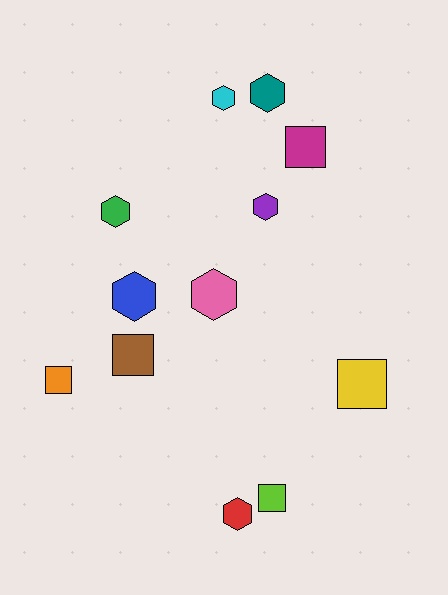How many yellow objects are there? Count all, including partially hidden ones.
There is 1 yellow object.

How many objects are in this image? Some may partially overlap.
There are 12 objects.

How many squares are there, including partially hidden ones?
There are 5 squares.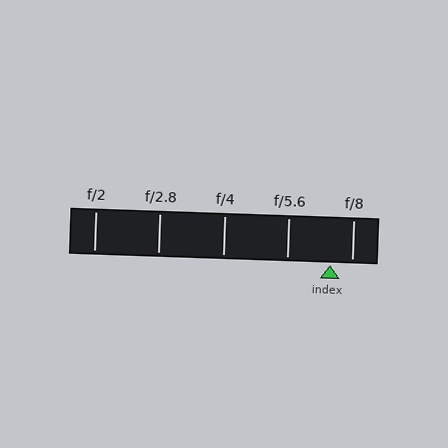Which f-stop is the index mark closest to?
The index mark is closest to f/8.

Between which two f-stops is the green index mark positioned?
The index mark is between f/5.6 and f/8.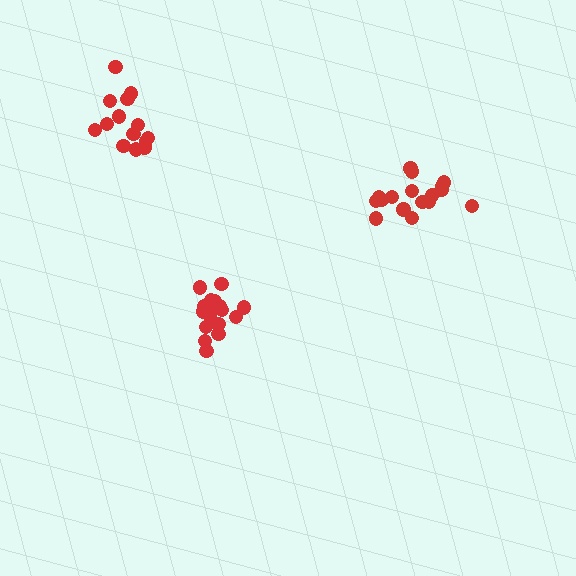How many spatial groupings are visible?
There are 3 spatial groupings.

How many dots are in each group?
Group 1: 14 dots, Group 2: 17 dots, Group 3: 17 dots (48 total).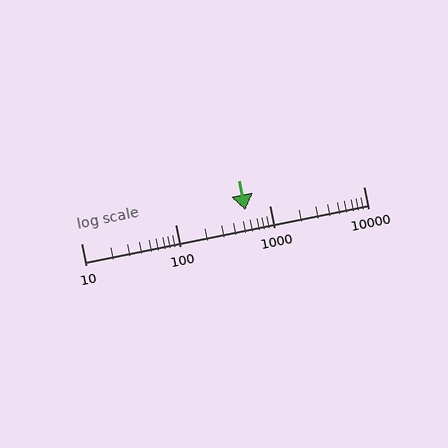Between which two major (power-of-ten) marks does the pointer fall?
The pointer is between 100 and 1000.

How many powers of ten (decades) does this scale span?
The scale spans 3 decades, from 10 to 10000.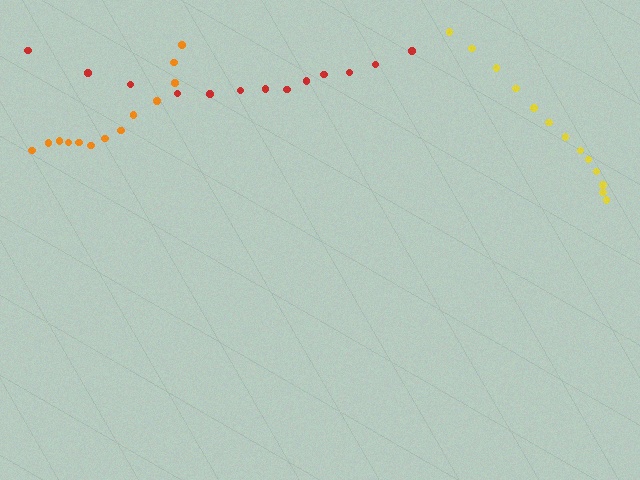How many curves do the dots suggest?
There are 3 distinct paths.